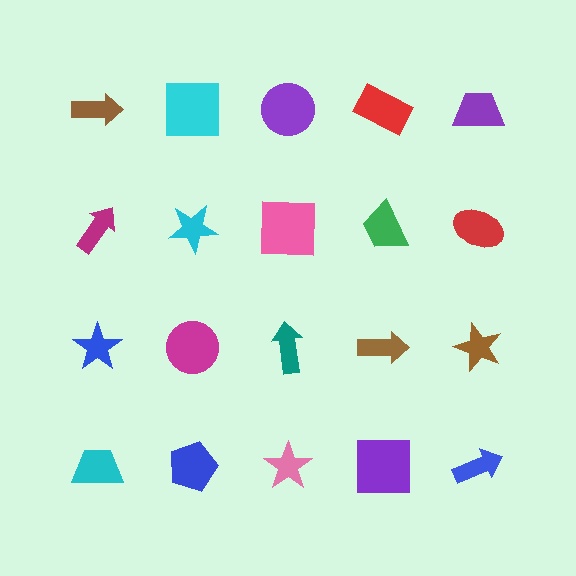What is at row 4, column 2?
A blue pentagon.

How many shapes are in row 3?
5 shapes.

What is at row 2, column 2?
A cyan star.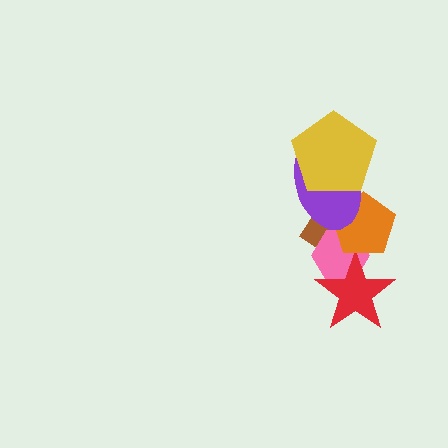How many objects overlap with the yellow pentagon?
2 objects overlap with the yellow pentagon.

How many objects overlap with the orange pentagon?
3 objects overlap with the orange pentagon.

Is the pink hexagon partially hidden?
Yes, it is partially covered by another shape.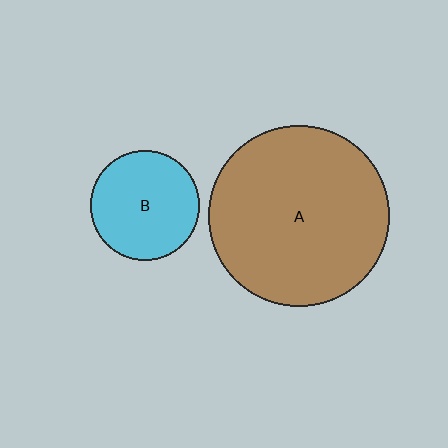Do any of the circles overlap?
No, none of the circles overlap.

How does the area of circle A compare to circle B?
Approximately 2.7 times.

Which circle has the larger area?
Circle A (brown).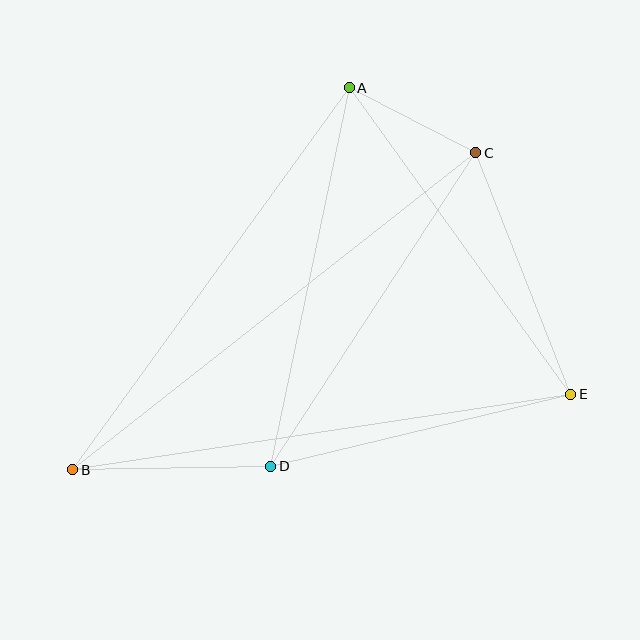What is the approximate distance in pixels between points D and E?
The distance between D and E is approximately 309 pixels.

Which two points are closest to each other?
Points A and C are closest to each other.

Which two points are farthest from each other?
Points B and C are farthest from each other.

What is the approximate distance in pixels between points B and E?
The distance between B and E is approximately 504 pixels.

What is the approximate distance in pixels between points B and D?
The distance between B and D is approximately 198 pixels.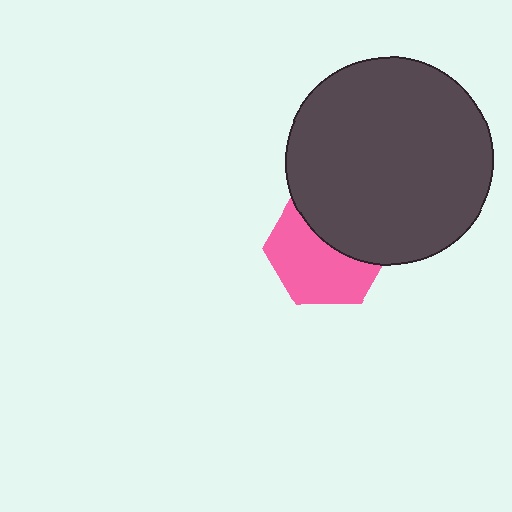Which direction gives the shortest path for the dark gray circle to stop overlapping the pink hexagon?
Moving up gives the shortest separation.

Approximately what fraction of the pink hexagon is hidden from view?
Roughly 42% of the pink hexagon is hidden behind the dark gray circle.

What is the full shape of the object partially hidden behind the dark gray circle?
The partially hidden object is a pink hexagon.